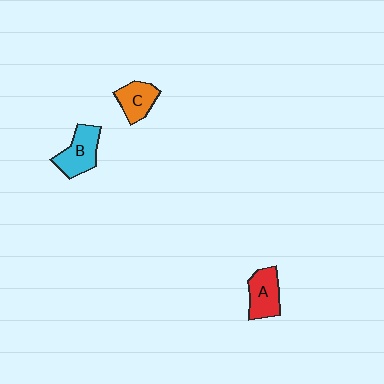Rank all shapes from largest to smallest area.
From largest to smallest: B (cyan), A (red), C (orange).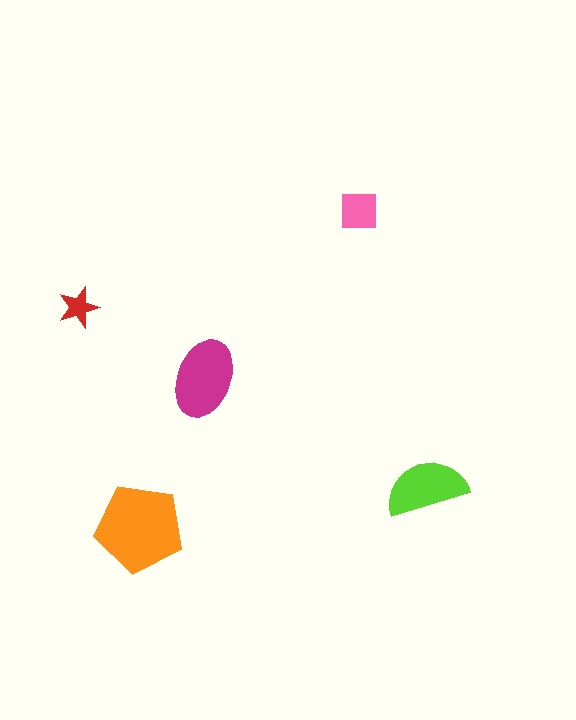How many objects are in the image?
There are 5 objects in the image.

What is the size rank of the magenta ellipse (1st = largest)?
2nd.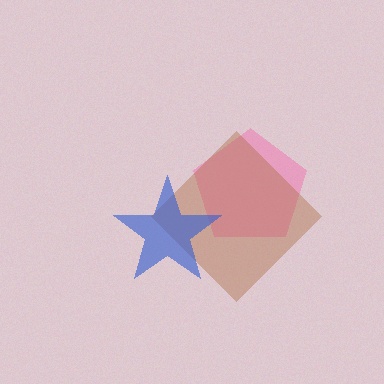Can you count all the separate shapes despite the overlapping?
Yes, there are 3 separate shapes.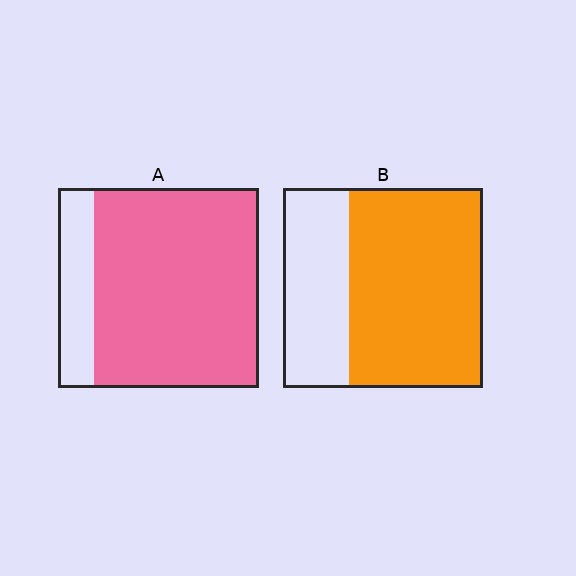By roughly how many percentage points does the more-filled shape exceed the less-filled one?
By roughly 15 percentage points (A over B).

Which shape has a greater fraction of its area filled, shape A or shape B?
Shape A.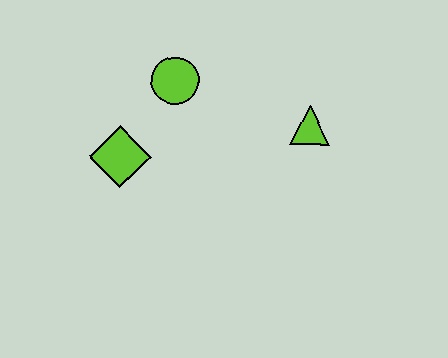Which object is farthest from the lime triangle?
The lime diamond is farthest from the lime triangle.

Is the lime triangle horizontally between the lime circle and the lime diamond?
No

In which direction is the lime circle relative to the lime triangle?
The lime circle is to the left of the lime triangle.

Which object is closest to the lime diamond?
The lime circle is closest to the lime diamond.